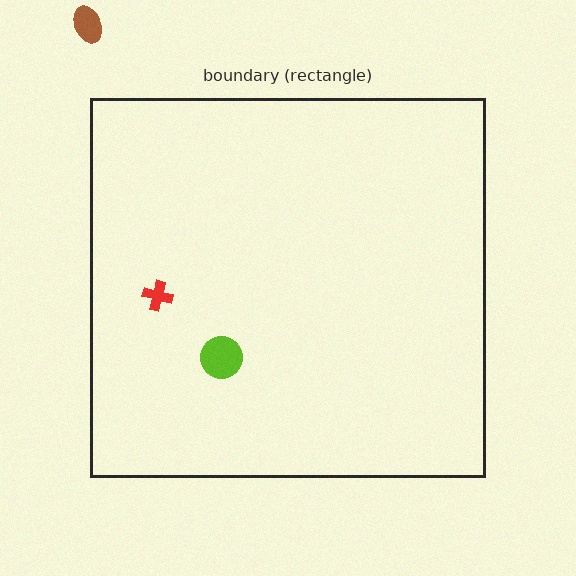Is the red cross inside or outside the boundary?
Inside.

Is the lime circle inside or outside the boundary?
Inside.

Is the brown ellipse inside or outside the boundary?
Outside.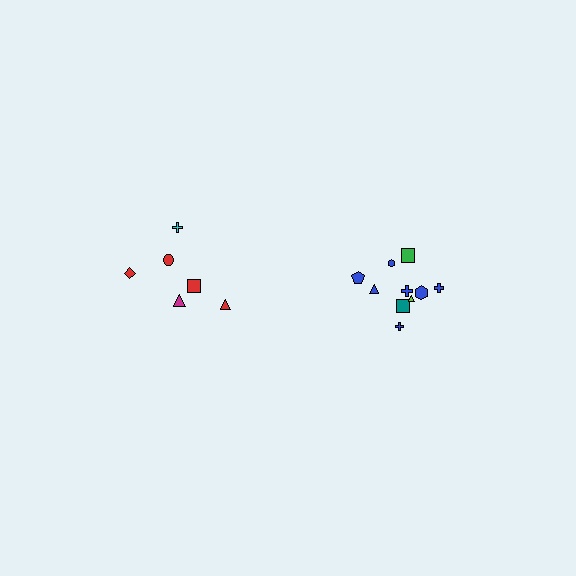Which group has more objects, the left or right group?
The right group.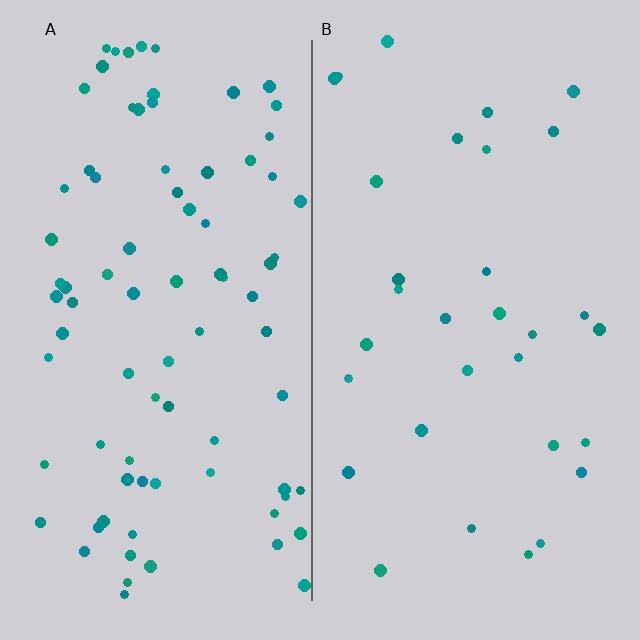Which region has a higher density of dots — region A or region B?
A (the left).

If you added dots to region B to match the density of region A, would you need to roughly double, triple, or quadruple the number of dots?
Approximately triple.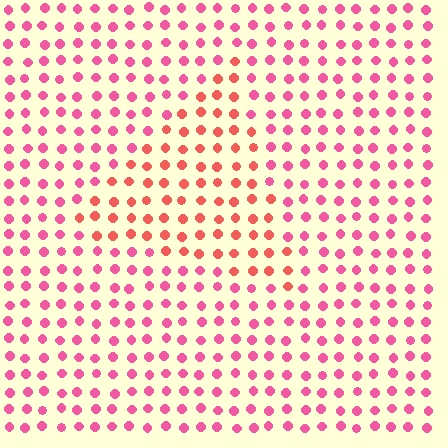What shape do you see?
I see a triangle.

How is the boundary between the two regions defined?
The boundary is defined purely by a slight shift in hue (about 30 degrees). Spacing, size, and orientation are identical on both sides.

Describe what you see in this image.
The image is filled with small pink elements in a uniform arrangement. A triangle-shaped region is visible where the elements are tinted to a slightly different hue, forming a subtle color boundary.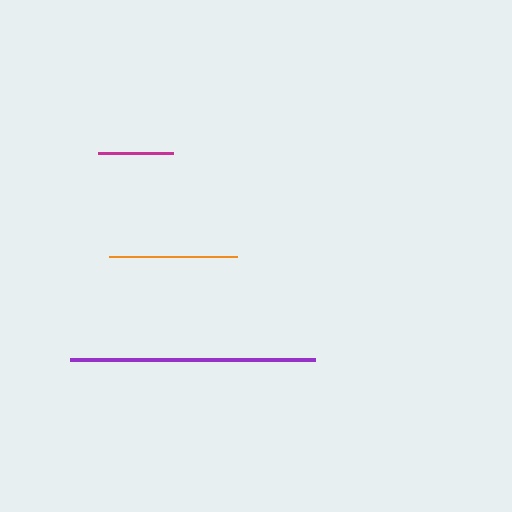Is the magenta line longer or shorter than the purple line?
The purple line is longer than the magenta line.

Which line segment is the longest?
The purple line is the longest at approximately 245 pixels.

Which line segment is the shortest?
The magenta line is the shortest at approximately 75 pixels.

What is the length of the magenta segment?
The magenta segment is approximately 75 pixels long.